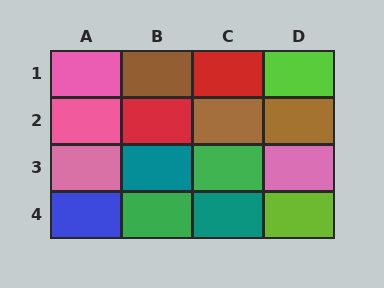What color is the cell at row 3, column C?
Green.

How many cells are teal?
2 cells are teal.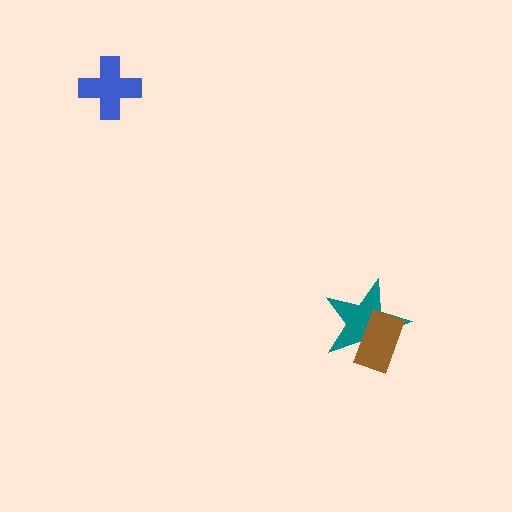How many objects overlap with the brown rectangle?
1 object overlaps with the brown rectangle.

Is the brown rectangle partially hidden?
No, no other shape covers it.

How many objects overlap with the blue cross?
0 objects overlap with the blue cross.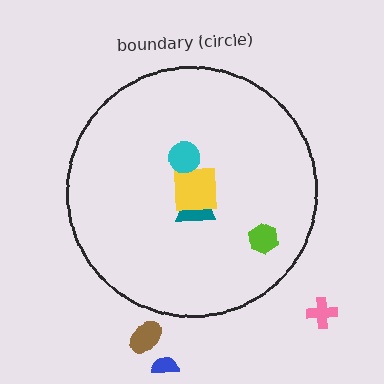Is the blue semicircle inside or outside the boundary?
Outside.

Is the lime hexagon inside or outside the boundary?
Inside.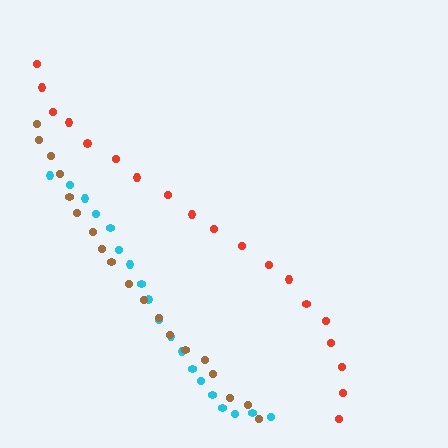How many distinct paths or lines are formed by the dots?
There are 3 distinct paths.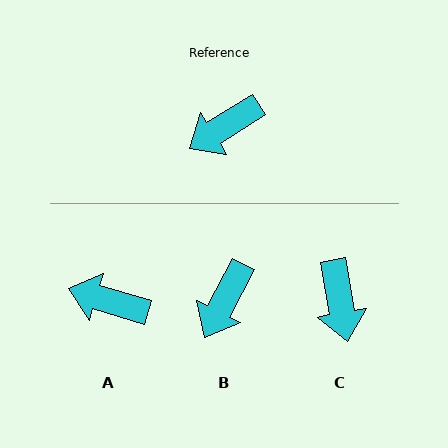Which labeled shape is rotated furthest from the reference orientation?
C, about 68 degrees away.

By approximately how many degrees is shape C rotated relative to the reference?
Approximately 68 degrees counter-clockwise.